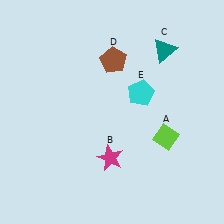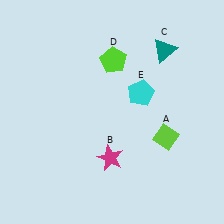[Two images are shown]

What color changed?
The pentagon (D) changed from brown in Image 1 to lime in Image 2.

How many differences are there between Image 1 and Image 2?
There is 1 difference between the two images.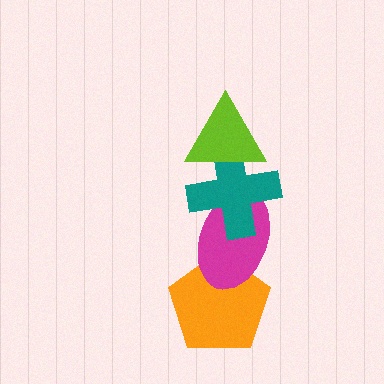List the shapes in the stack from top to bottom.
From top to bottom: the lime triangle, the teal cross, the magenta ellipse, the orange pentagon.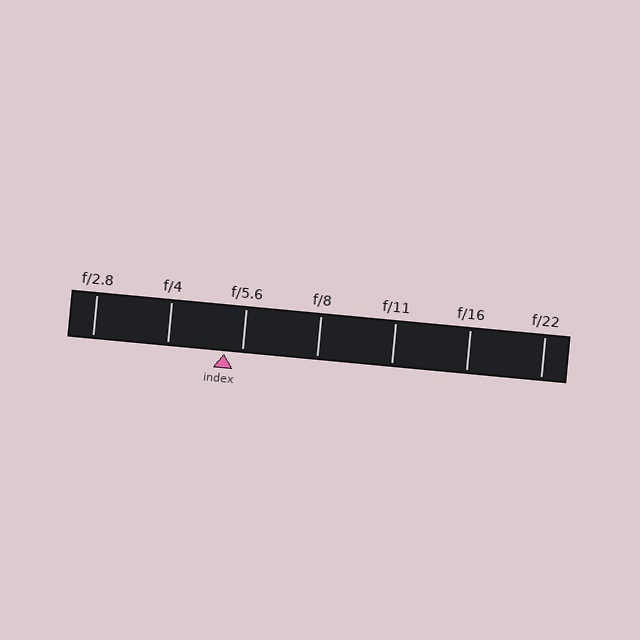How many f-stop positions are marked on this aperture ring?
There are 7 f-stop positions marked.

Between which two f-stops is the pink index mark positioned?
The index mark is between f/4 and f/5.6.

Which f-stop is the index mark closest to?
The index mark is closest to f/5.6.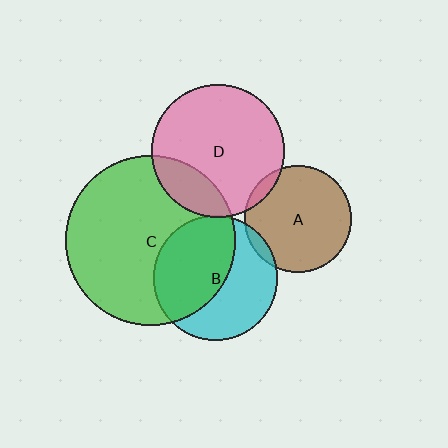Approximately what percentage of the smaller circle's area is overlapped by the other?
Approximately 5%.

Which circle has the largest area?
Circle C (green).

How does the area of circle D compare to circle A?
Approximately 1.5 times.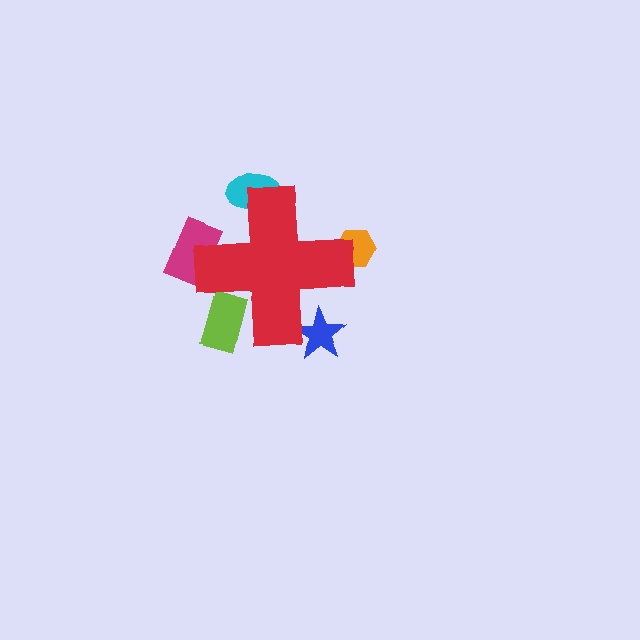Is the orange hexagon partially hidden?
Yes, the orange hexagon is partially hidden behind the red cross.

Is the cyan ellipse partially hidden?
Yes, the cyan ellipse is partially hidden behind the red cross.